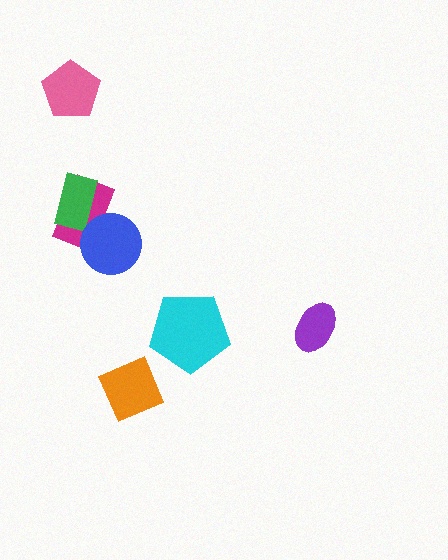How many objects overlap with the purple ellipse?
0 objects overlap with the purple ellipse.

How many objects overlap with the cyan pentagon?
0 objects overlap with the cyan pentagon.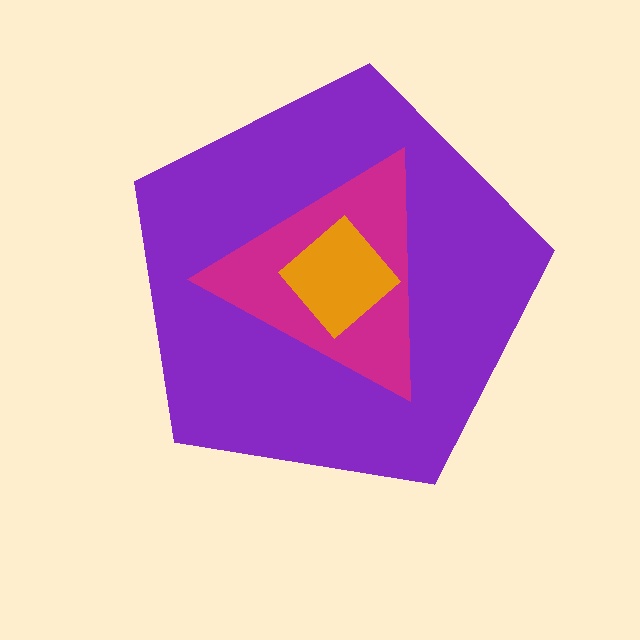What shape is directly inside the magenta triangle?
The orange diamond.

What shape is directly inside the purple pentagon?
The magenta triangle.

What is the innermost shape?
The orange diamond.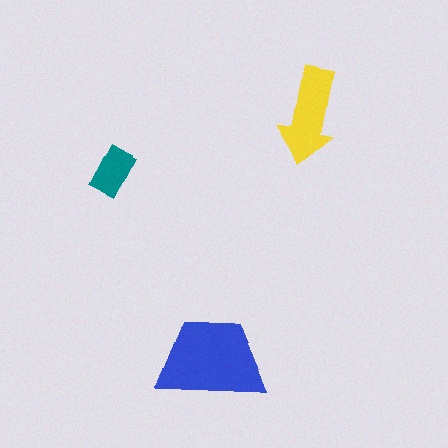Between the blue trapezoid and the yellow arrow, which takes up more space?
The blue trapezoid.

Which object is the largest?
The blue trapezoid.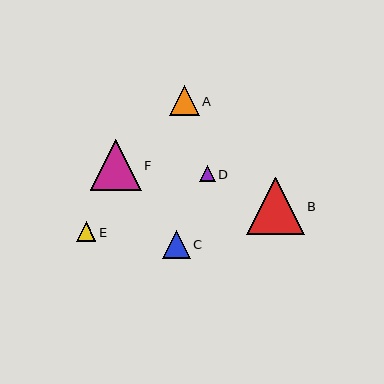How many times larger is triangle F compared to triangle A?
Triangle F is approximately 1.7 times the size of triangle A.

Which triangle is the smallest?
Triangle D is the smallest with a size of approximately 16 pixels.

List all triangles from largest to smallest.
From largest to smallest: B, F, A, C, E, D.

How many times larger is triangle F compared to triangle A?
Triangle F is approximately 1.7 times the size of triangle A.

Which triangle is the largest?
Triangle B is the largest with a size of approximately 57 pixels.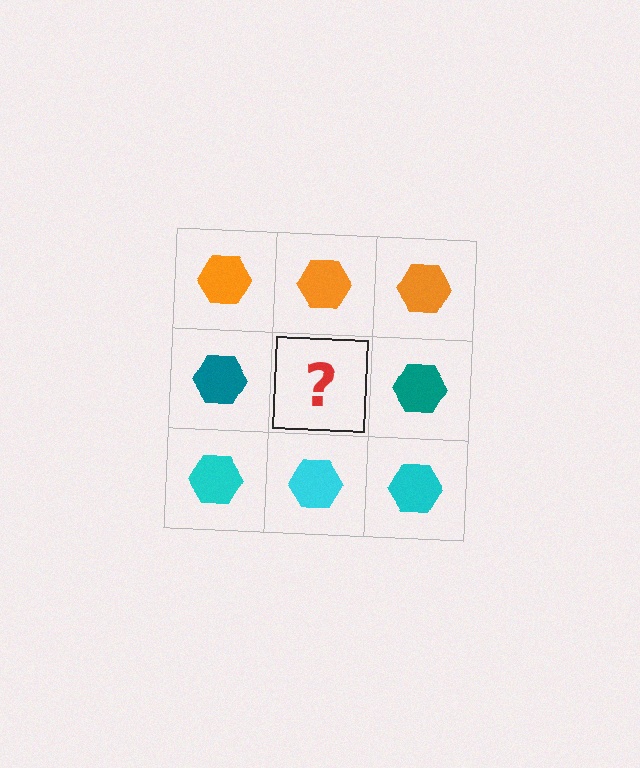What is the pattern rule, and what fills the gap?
The rule is that each row has a consistent color. The gap should be filled with a teal hexagon.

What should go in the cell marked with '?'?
The missing cell should contain a teal hexagon.